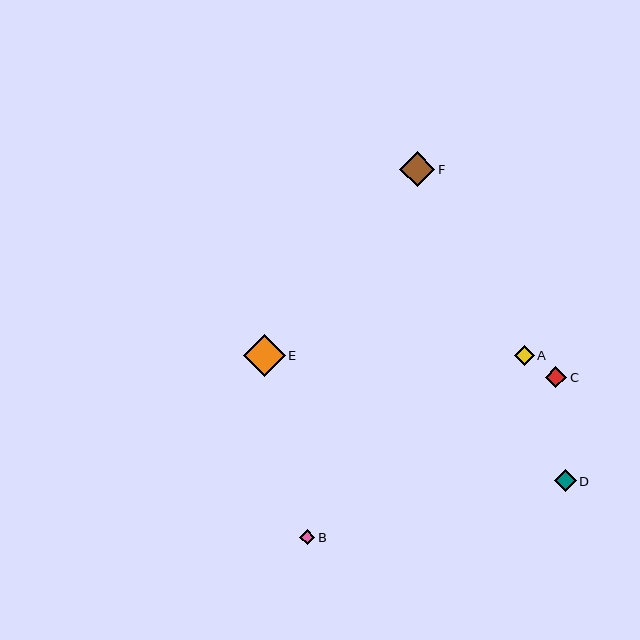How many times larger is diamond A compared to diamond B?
Diamond A is approximately 1.3 times the size of diamond B.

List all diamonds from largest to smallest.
From largest to smallest: E, F, D, C, A, B.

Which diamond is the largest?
Diamond E is the largest with a size of approximately 42 pixels.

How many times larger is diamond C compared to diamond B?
Diamond C is approximately 1.4 times the size of diamond B.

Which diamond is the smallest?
Diamond B is the smallest with a size of approximately 15 pixels.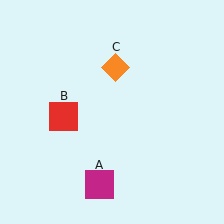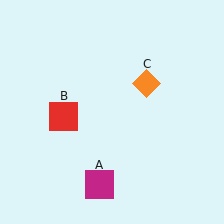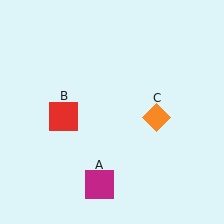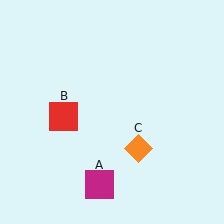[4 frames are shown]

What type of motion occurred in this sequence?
The orange diamond (object C) rotated clockwise around the center of the scene.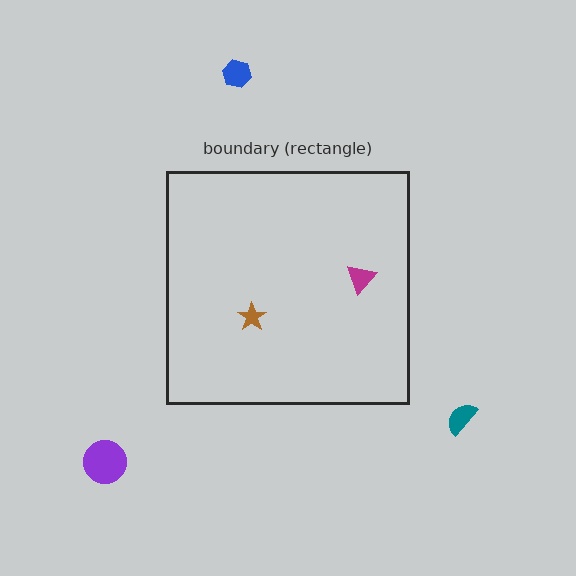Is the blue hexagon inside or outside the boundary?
Outside.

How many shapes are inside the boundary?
2 inside, 3 outside.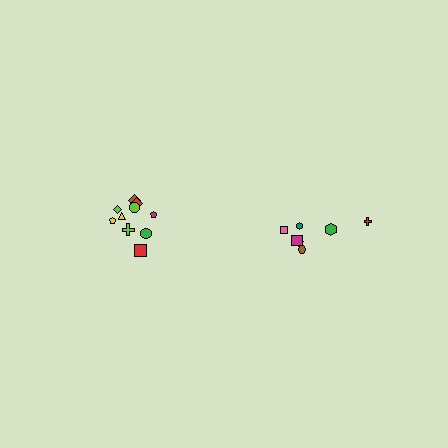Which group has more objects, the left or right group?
The left group.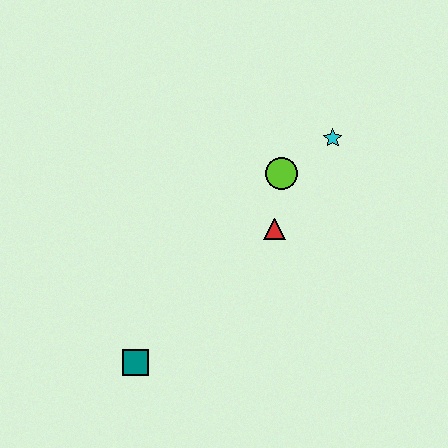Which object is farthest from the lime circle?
The teal square is farthest from the lime circle.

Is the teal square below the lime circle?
Yes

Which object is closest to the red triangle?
The lime circle is closest to the red triangle.